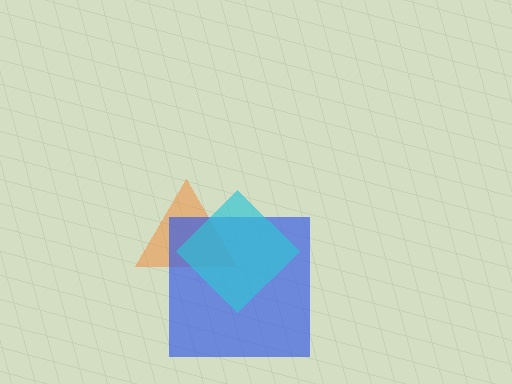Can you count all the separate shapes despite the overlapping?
Yes, there are 3 separate shapes.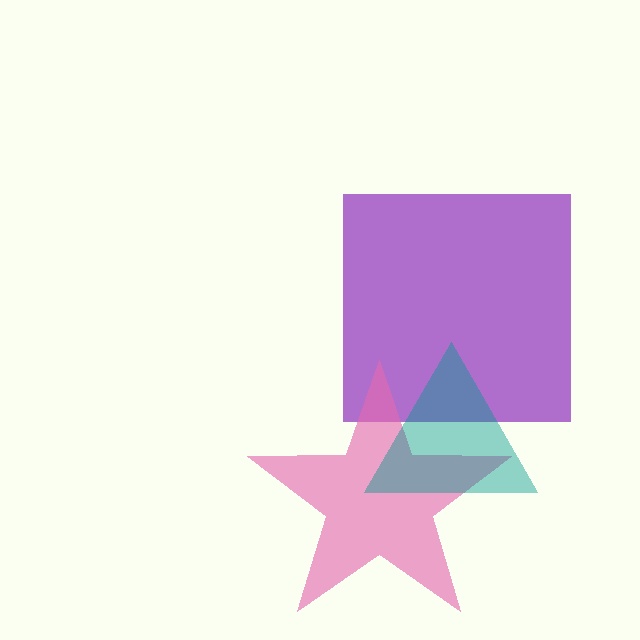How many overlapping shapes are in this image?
There are 3 overlapping shapes in the image.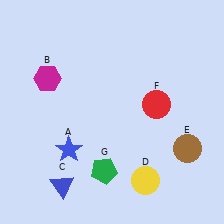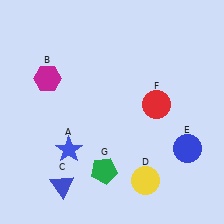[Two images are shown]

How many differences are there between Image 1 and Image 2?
There is 1 difference between the two images.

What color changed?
The circle (E) changed from brown in Image 1 to blue in Image 2.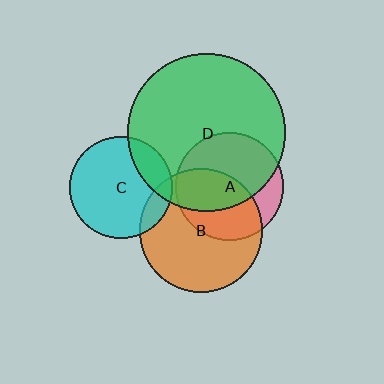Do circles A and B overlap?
Yes.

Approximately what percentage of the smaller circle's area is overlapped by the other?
Approximately 50%.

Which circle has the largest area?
Circle D (green).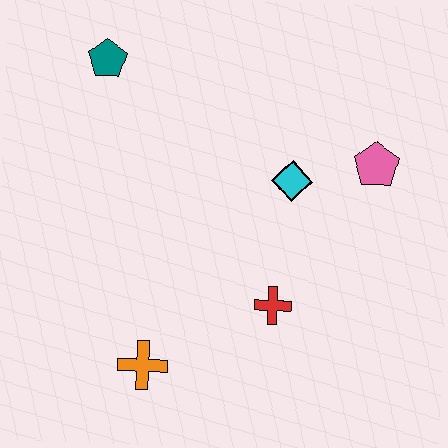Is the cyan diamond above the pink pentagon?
No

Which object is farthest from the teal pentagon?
The orange cross is farthest from the teal pentagon.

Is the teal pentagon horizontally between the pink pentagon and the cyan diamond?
No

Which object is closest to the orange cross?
The red cross is closest to the orange cross.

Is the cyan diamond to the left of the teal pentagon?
No